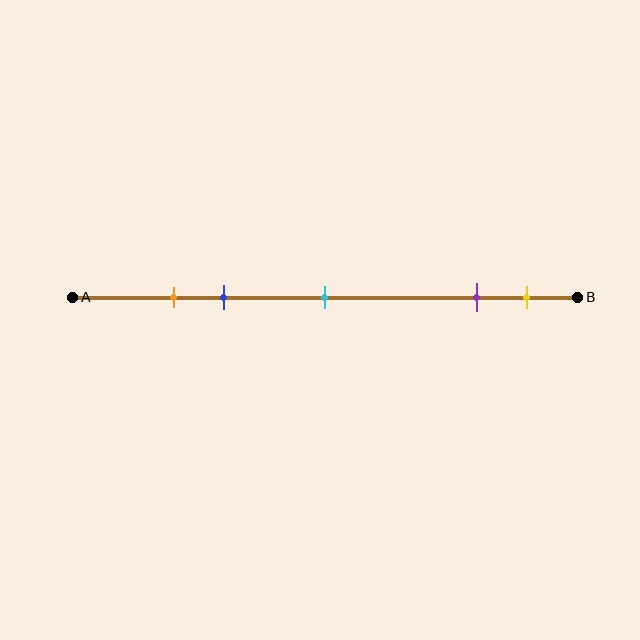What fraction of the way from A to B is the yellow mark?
The yellow mark is approximately 90% (0.9) of the way from A to B.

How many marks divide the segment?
There are 5 marks dividing the segment.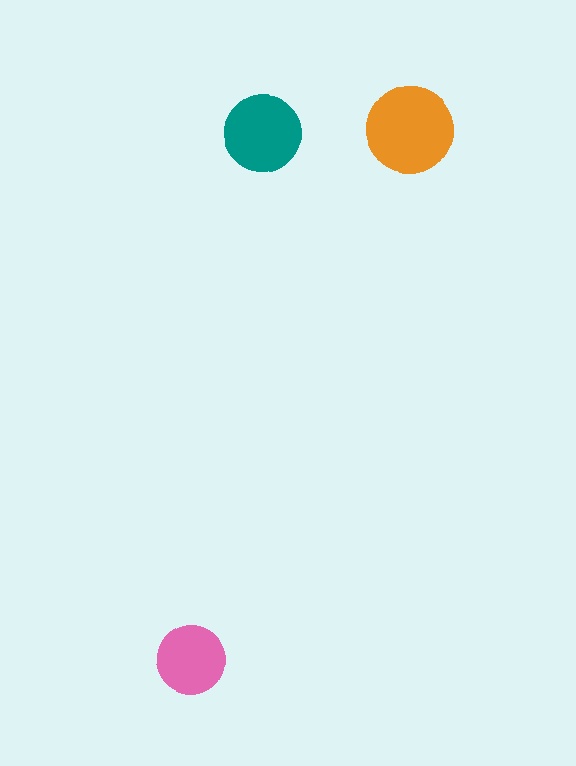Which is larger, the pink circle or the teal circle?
The teal one.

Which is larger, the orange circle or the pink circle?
The orange one.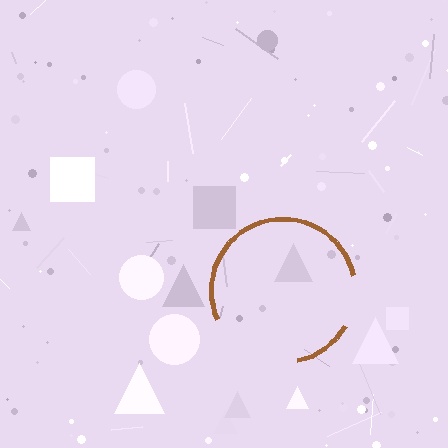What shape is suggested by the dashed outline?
The dashed outline suggests a circle.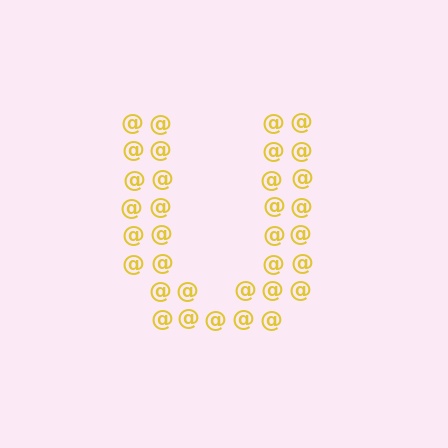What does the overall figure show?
The overall figure shows the letter U.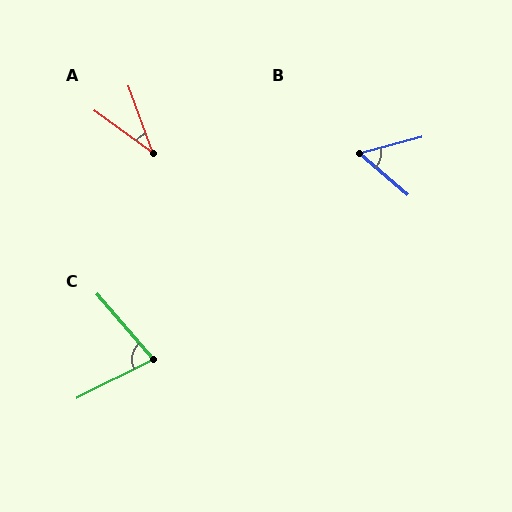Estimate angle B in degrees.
Approximately 55 degrees.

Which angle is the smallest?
A, at approximately 34 degrees.